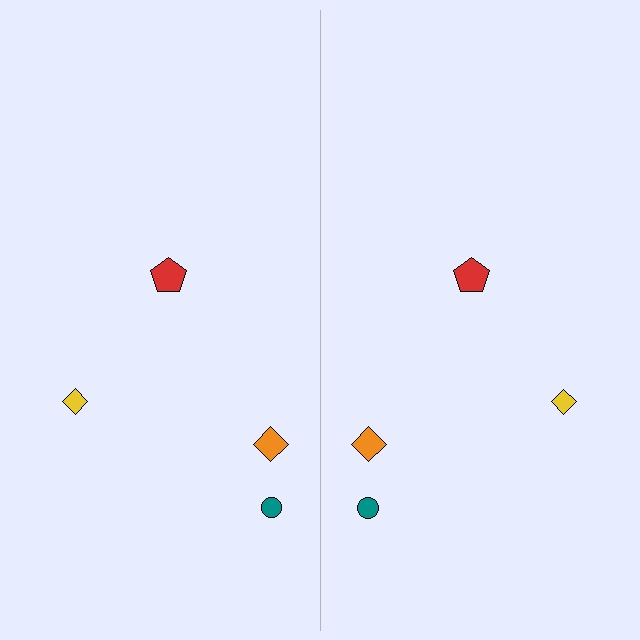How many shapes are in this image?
There are 8 shapes in this image.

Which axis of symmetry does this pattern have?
The pattern has a vertical axis of symmetry running through the center of the image.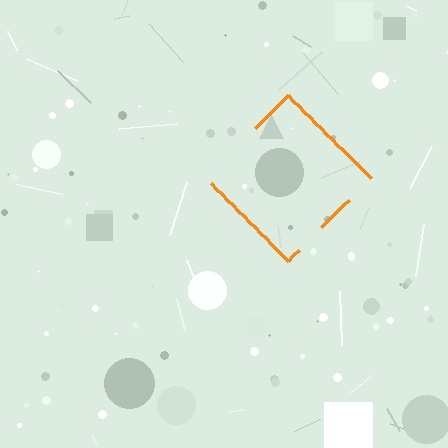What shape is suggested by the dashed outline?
The dashed outline suggests a diamond.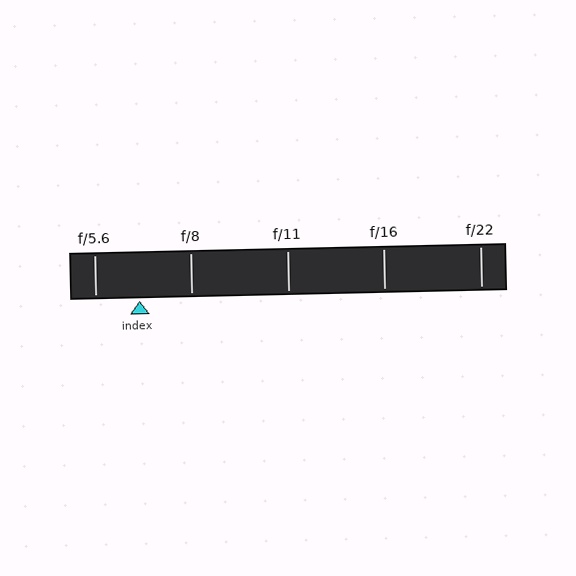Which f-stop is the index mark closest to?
The index mark is closest to f/5.6.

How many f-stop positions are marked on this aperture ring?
There are 5 f-stop positions marked.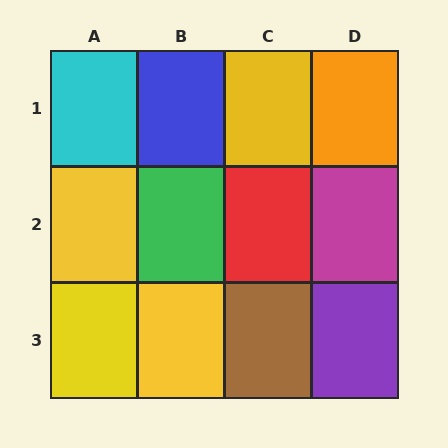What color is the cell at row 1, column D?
Orange.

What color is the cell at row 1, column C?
Yellow.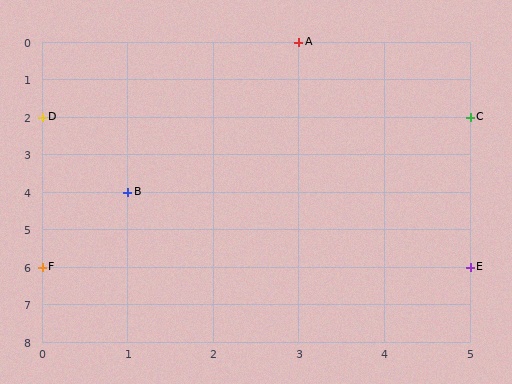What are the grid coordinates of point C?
Point C is at grid coordinates (5, 2).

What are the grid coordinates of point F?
Point F is at grid coordinates (0, 6).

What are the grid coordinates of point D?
Point D is at grid coordinates (0, 2).